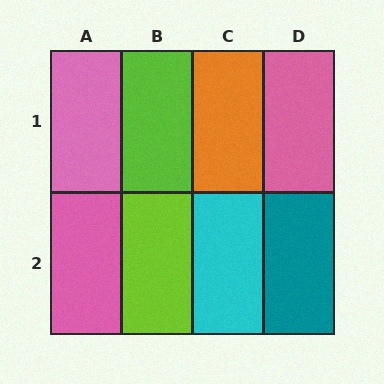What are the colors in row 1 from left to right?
Pink, lime, orange, pink.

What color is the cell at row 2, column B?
Lime.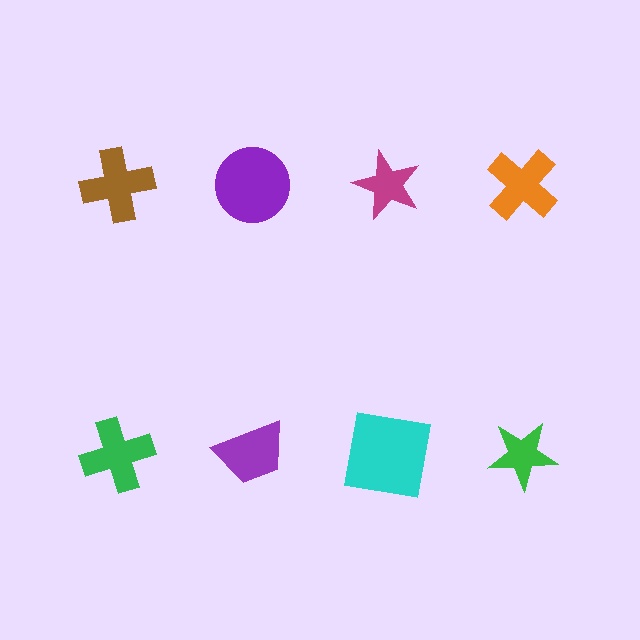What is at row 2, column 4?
A green star.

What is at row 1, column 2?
A purple circle.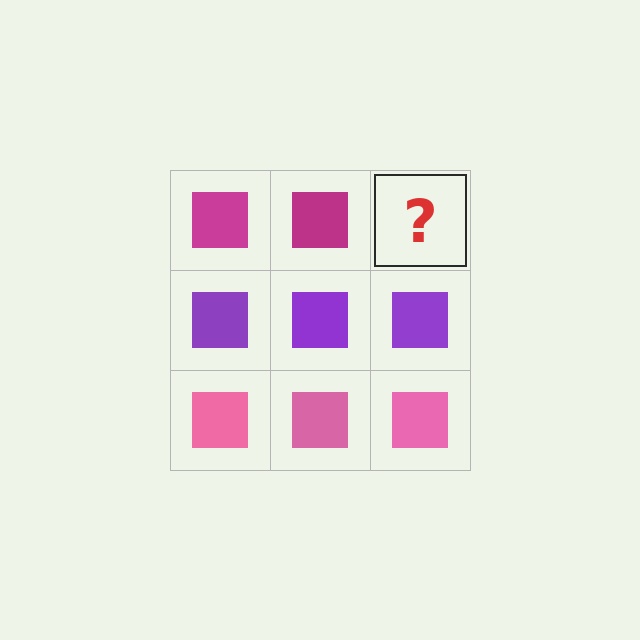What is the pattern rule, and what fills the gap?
The rule is that each row has a consistent color. The gap should be filled with a magenta square.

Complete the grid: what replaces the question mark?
The question mark should be replaced with a magenta square.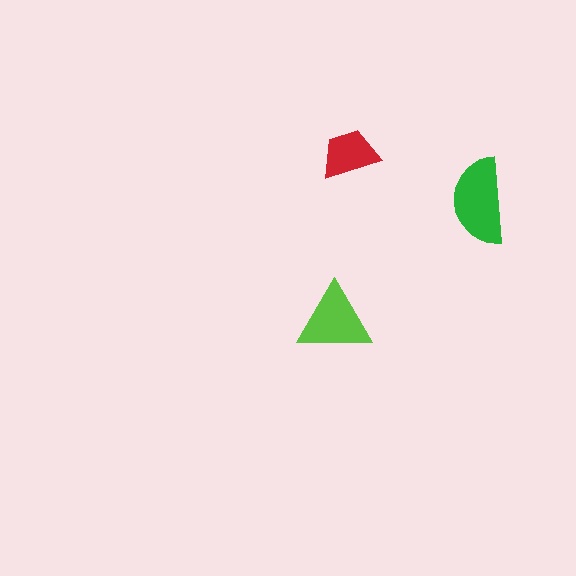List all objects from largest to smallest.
The green semicircle, the lime triangle, the red trapezoid.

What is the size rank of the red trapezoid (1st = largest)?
3rd.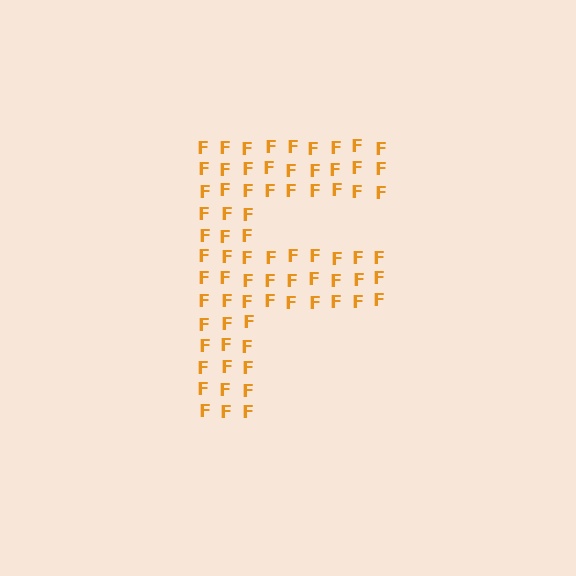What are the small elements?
The small elements are letter F's.